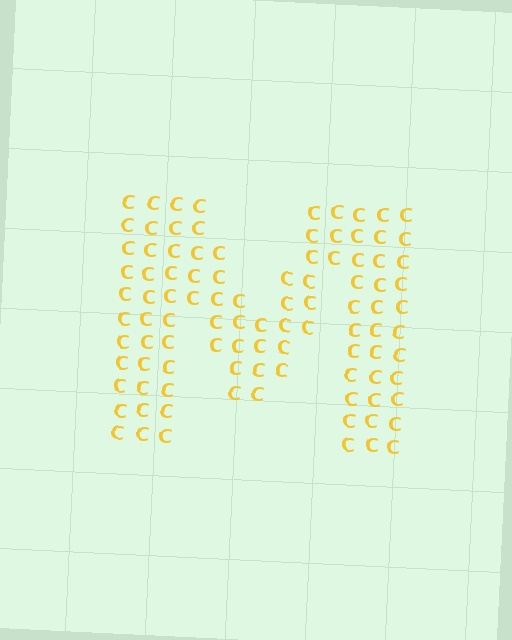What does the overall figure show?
The overall figure shows the letter M.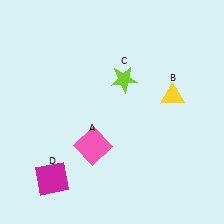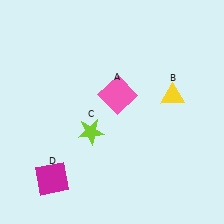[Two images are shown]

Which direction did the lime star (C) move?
The lime star (C) moved down.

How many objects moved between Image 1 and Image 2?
2 objects moved between the two images.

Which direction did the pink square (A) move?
The pink square (A) moved up.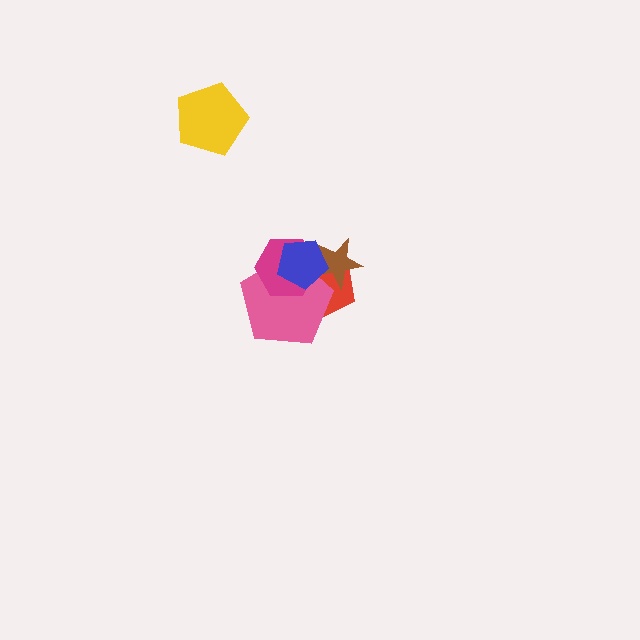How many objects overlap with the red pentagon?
4 objects overlap with the red pentagon.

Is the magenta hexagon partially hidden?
Yes, it is partially covered by another shape.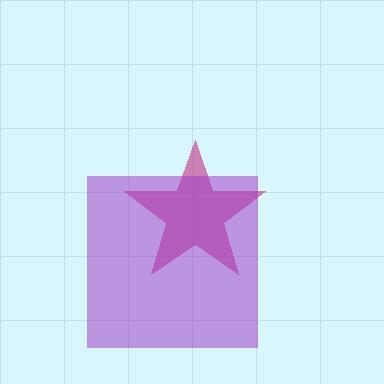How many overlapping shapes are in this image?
There are 2 overlapping shapes in the image.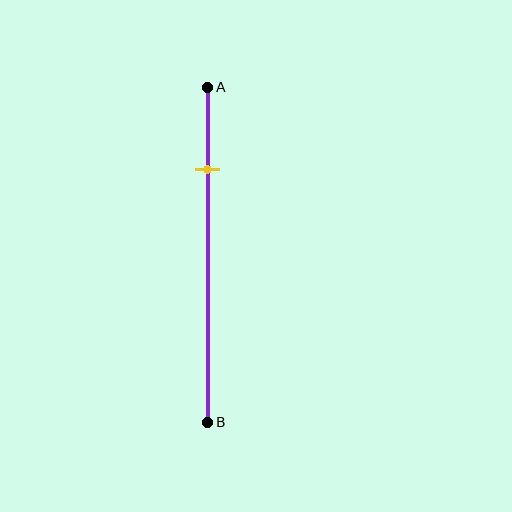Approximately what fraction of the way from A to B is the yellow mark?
The yellow mark is approximately 25% of the way from A to B.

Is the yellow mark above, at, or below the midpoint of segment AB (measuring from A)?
The yellow mark is above the midpoint of segment AB.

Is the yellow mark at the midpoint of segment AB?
No, the mark is at about 25% from A, not at the 50% midpoint.